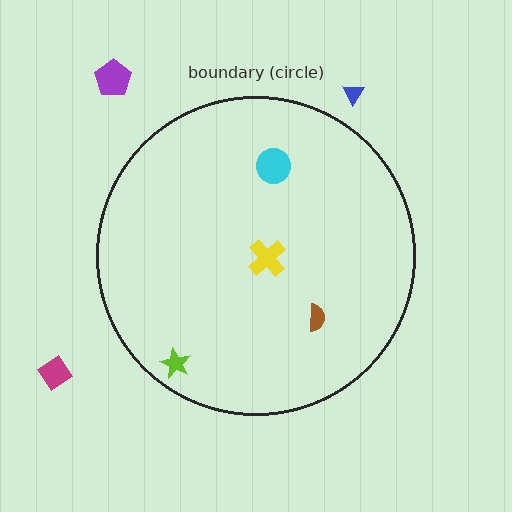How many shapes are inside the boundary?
4 inside, 3 outside.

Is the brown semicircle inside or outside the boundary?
Inside.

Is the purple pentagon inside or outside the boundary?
Outside.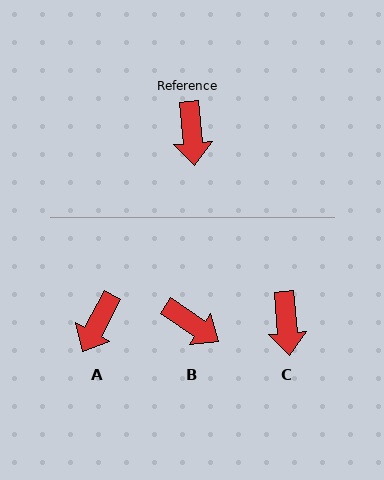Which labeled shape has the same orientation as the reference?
C.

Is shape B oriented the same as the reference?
No, it is off by about 51 degrees.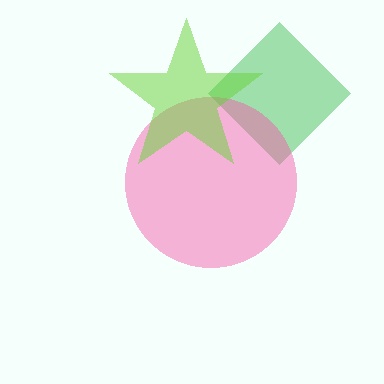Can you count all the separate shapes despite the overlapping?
Yes, there are 3 separate shapes.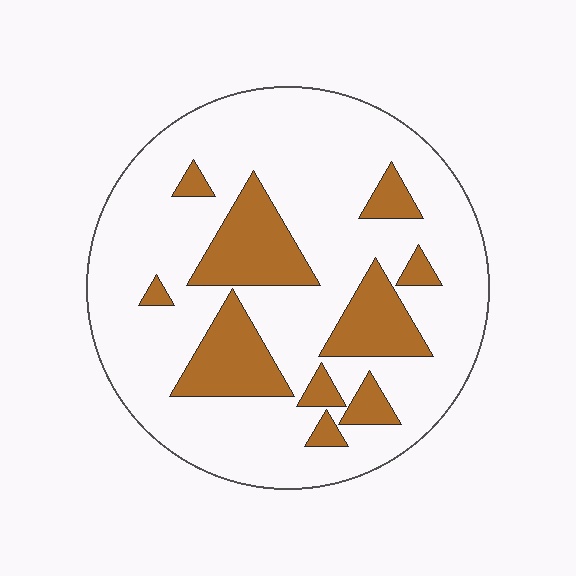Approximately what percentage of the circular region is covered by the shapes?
Approximately 25%.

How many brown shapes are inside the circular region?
10.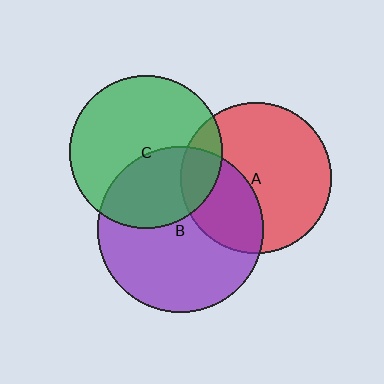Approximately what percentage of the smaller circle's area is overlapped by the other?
Approximately 40%.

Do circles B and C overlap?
Yes.